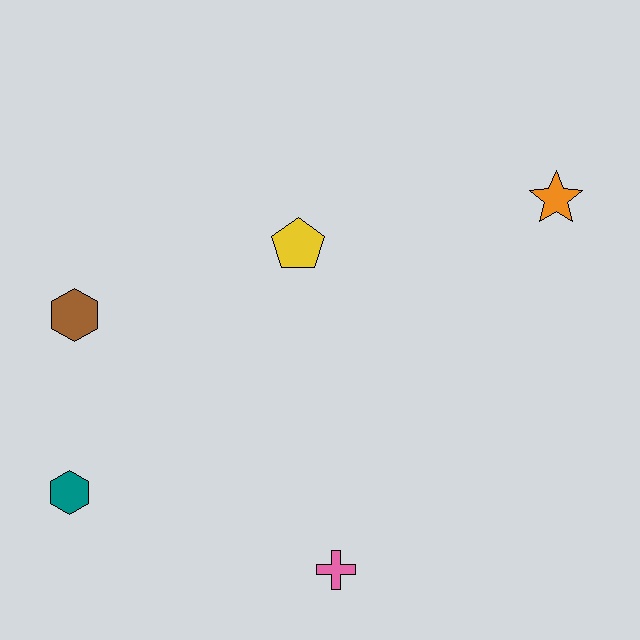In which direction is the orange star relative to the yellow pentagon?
The orange star is to the right of the yellow pentagon.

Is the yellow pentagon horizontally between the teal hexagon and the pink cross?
Yes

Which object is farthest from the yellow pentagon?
The teal hexagon is farthest from the yellow pentagon.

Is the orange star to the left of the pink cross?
No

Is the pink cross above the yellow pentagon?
No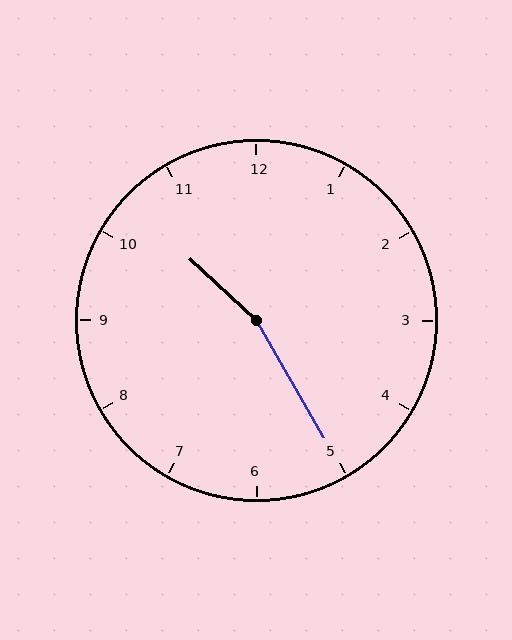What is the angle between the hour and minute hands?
Approximately 162 degrees.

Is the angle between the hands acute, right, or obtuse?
It is obtuse.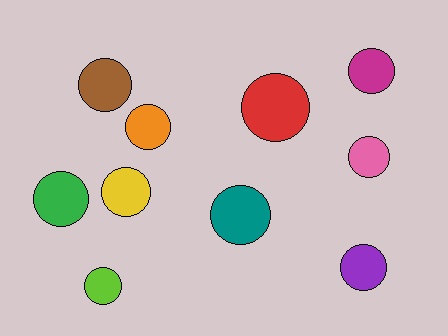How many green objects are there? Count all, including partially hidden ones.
There is 1 green object.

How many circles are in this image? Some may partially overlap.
There are 10 circles.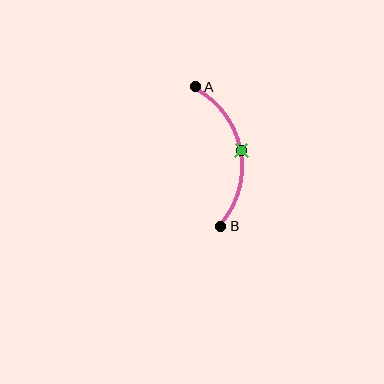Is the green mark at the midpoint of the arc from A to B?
Yes. The green mark lies on the arc at equal arc-length from both A and B — it is the arc midpoint.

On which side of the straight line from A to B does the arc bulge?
The arc bulges to the right of the straight line connecting A and B.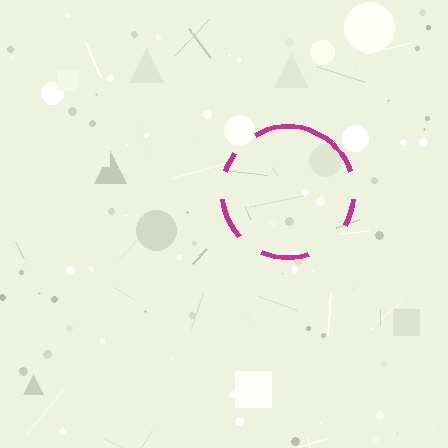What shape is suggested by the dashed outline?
The dashed outline suggests a circle.